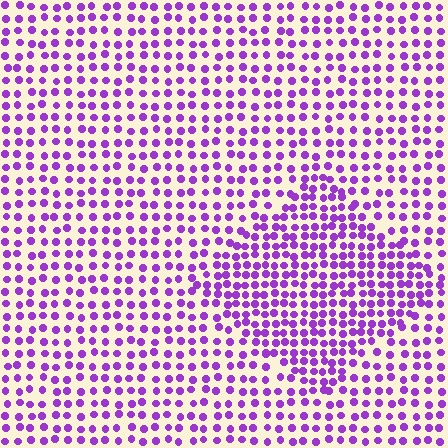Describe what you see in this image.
The image contains small purple elements arranged at two different densities. A diamond-shaped region is visible where the elements are more densely packed than the surrounding area.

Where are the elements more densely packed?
The elements are more densely packed inside the diamond boundary.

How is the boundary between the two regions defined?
The boundary is defined by a change in element density (approximately 1.7x ratio). All elements are the same color, size, and shape.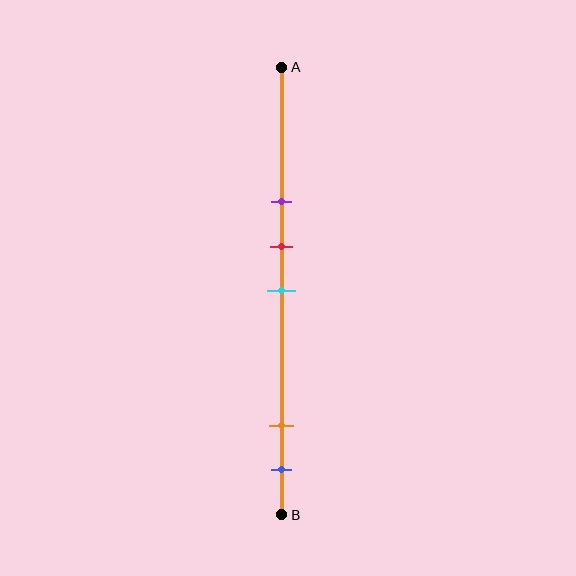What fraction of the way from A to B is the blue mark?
The blue mark is approximately 90% (0.9) of the way from A to B.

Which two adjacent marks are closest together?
The red and cyan marks are the closest adjacent pair.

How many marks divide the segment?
There are 5 marks dividing the segment.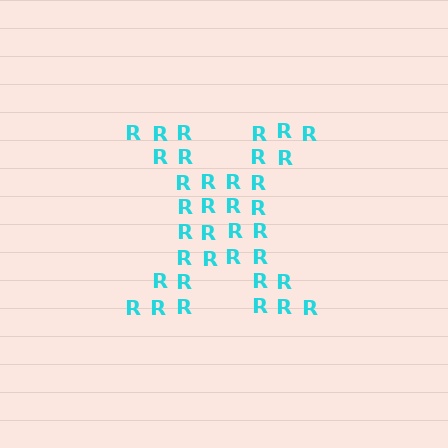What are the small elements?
The small elements are letter R's.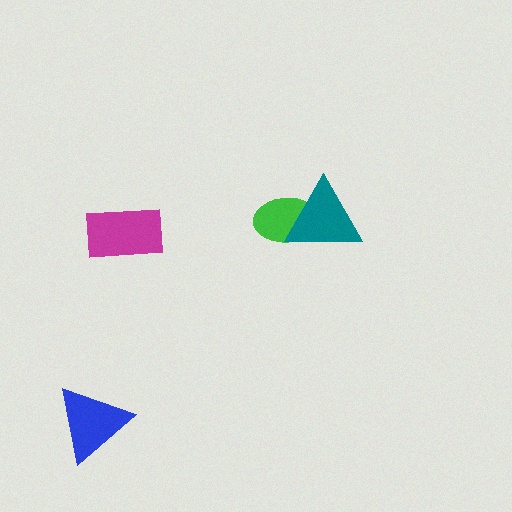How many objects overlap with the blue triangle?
0 objects overlap with the blue triangle.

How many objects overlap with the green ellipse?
1 object overlaps with the green ellipse.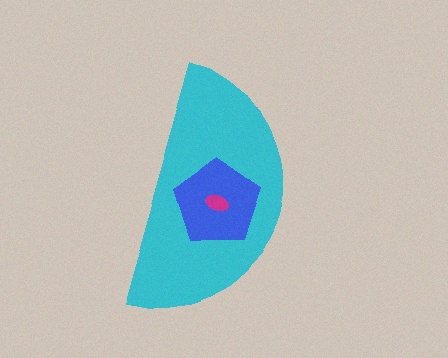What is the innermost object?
The magenta ellipse.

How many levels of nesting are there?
3.